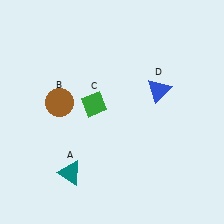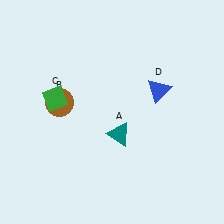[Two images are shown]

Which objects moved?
The objects that moved are: the teal triangle (A), the green diamond (C).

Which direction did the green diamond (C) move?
The green diamond (C) moved left.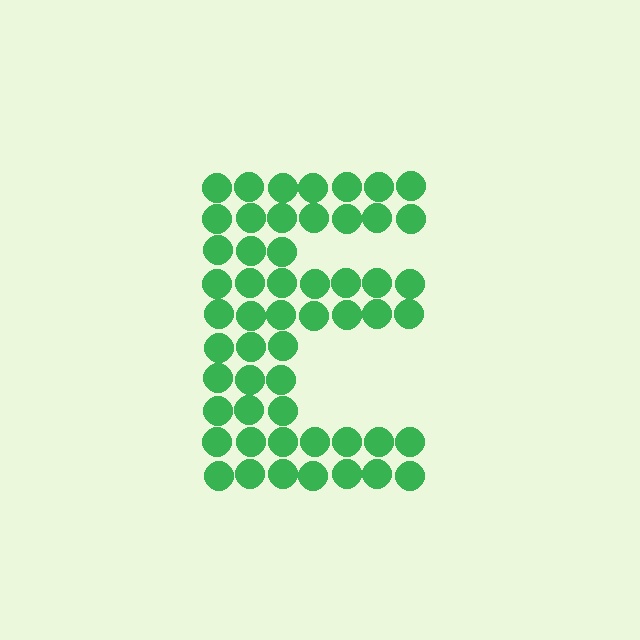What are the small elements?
The small elements are circles.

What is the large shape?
The large shape is the letter E.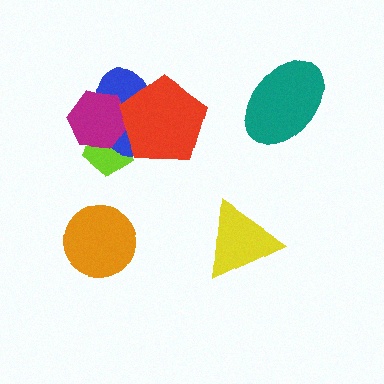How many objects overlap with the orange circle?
0 objects overlap with the orange circle.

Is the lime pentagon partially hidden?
Yes, it is partially covered by another shape.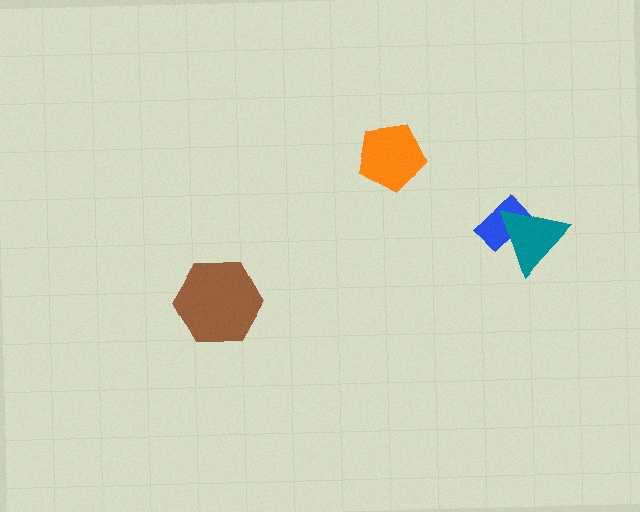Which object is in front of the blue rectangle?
The teal triangle is in front of the blue rectangle.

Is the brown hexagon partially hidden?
No, no other shape covers it.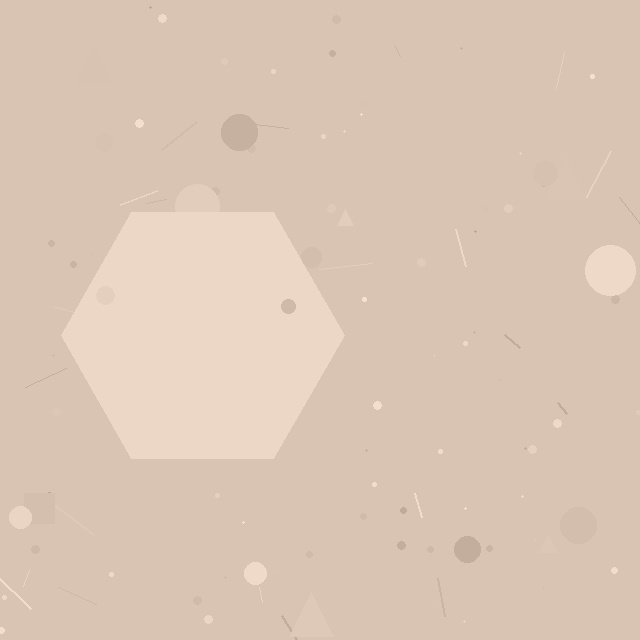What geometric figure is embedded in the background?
A hexagon is embedded in the background.